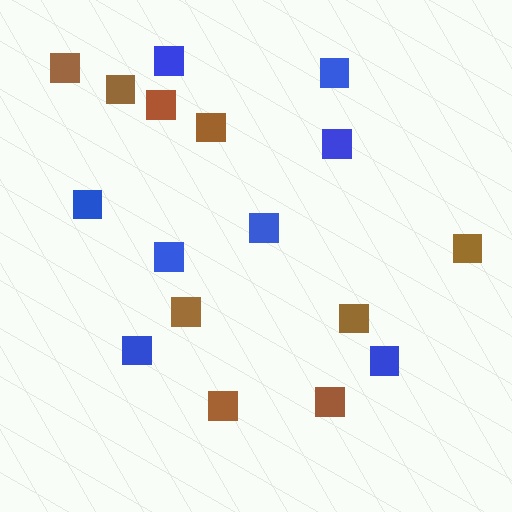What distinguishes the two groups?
There are 2 groups: one group of brown squares (9) and one group of blue squares (8).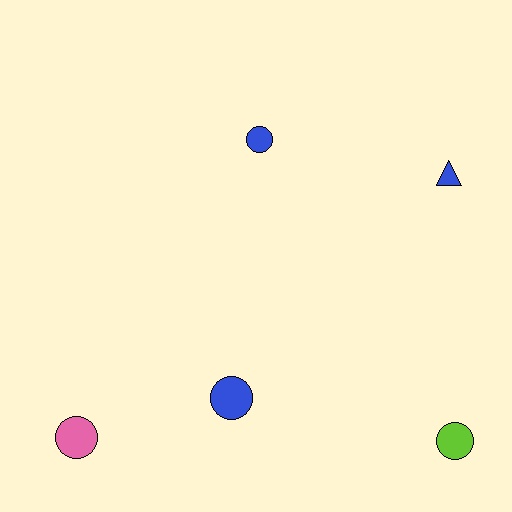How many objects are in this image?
There are 5 objects.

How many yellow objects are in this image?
There are no yellow objects.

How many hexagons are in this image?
There are no hexagons.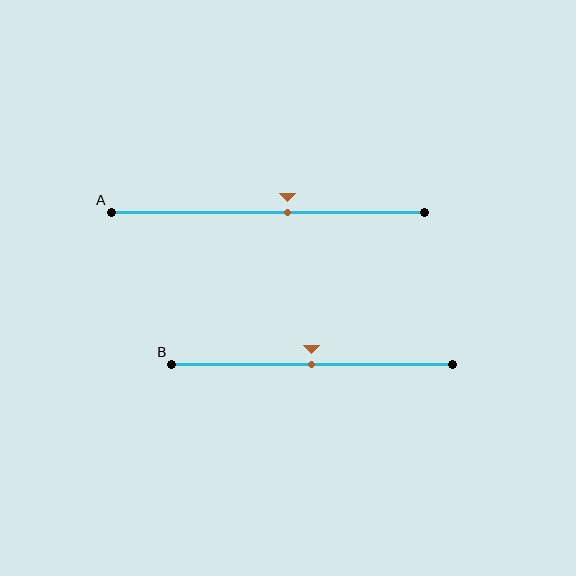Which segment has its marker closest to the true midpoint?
Segment B has its marker closest to the true midpoint.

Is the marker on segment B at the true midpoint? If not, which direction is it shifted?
Yes, the marker on segment B is at the true midpoint.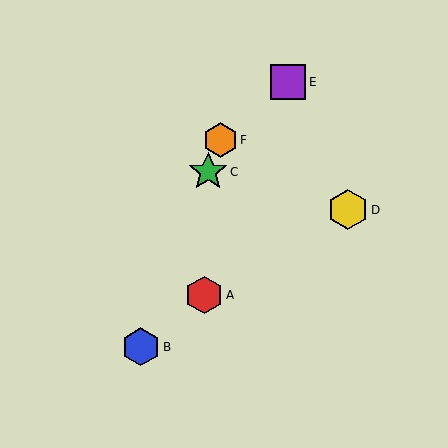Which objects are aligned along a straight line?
Objects B, C, F are aligned along a straight line.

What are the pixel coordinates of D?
Object D is at (348, 210).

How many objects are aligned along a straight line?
3 objects (B, C, F) are aligned along a straight line.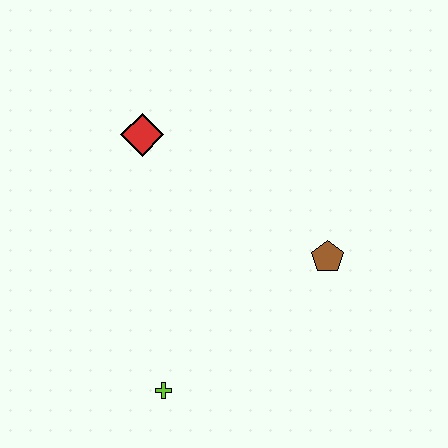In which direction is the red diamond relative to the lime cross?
The red diamond is above the lime cross.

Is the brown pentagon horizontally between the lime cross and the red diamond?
No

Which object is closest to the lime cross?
The brown pentagon is closest to the lime cross.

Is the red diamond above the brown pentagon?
Yes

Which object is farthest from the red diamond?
The lime cross is farthest from the red diamond.